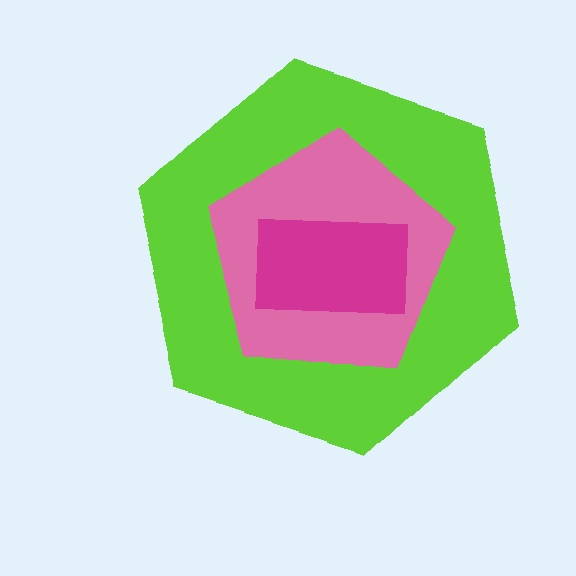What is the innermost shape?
The magenta rectangle.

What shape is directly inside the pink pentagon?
The magenta rectangle.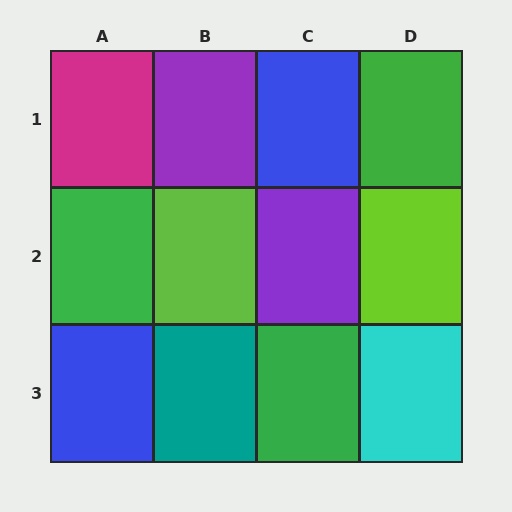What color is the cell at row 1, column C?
Blue.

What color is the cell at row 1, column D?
Green.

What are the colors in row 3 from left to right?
Blue, teal, green, cyan.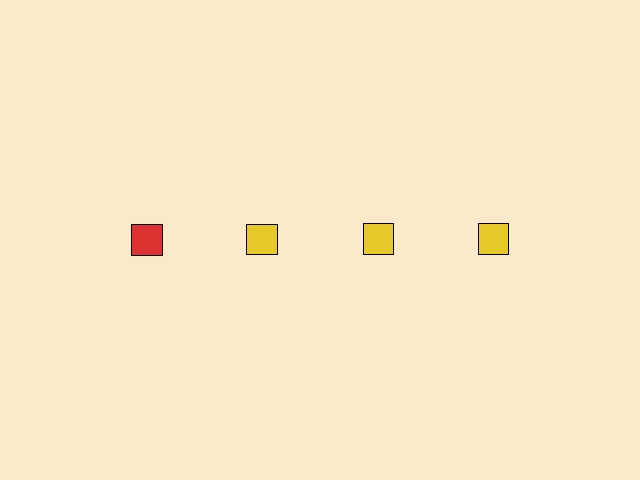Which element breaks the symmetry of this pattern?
The red square in the top row, leftmost column breaks the symmetry. All other shapes are yellow squares.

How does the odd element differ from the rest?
It has a different color: red instead of yellow.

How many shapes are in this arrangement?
There are 4 shapes arranged in a grid pattern.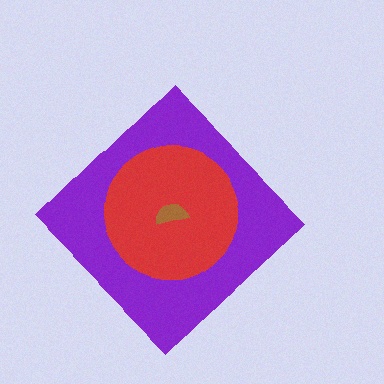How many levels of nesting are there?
3.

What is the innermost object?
The brown semicircle.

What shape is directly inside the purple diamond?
The red circle.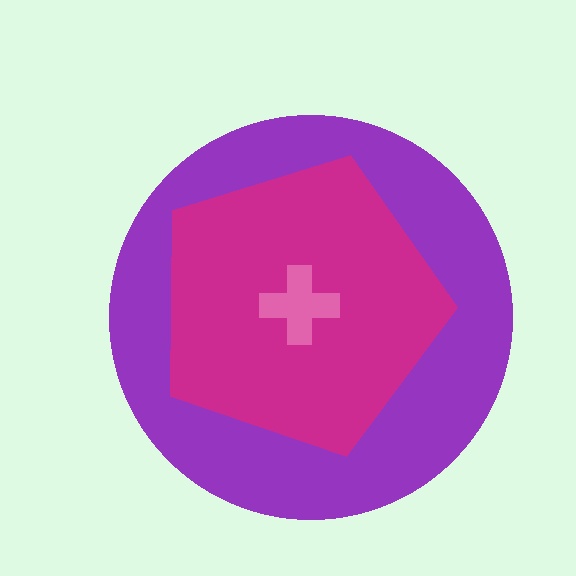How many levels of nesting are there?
3.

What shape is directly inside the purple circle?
The magenta pentagon.